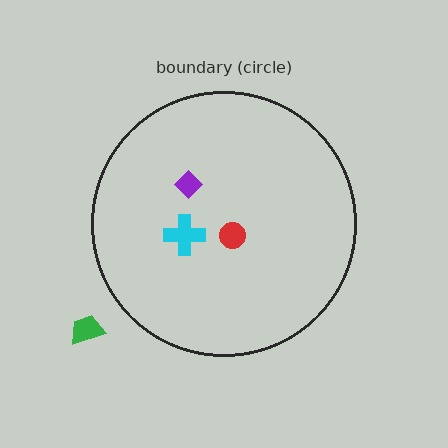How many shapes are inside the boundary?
3 inside, 1 outside.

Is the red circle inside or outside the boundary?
Inside.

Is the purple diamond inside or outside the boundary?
Inside.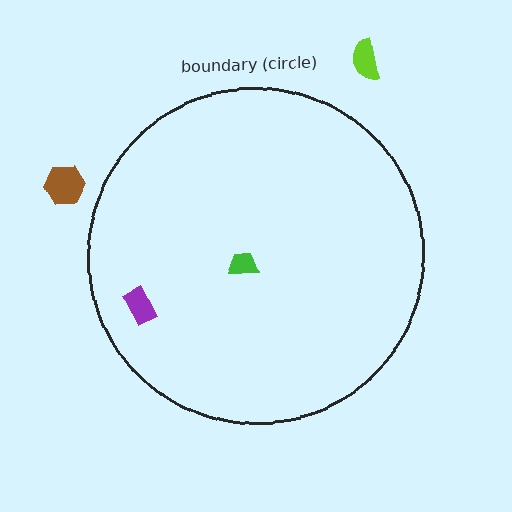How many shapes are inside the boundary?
2 inside, 2 outside.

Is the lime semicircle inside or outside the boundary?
Outside.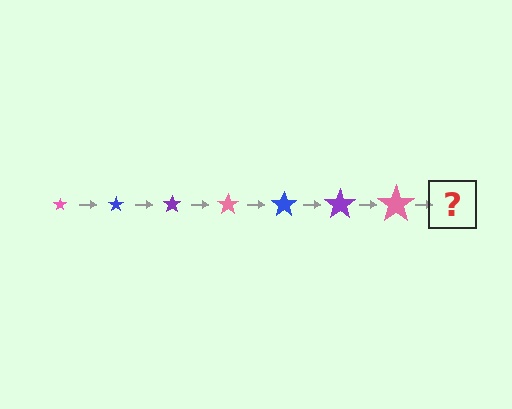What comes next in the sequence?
The next element should be a blue star, larger than the previous one.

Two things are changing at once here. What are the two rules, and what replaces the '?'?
The two rules are that the star grows larger each step and the color cycles through pink, blue, and purple. The '?' should be a blue star, larger than the previous one.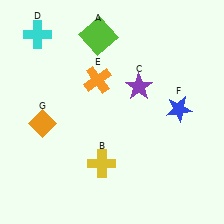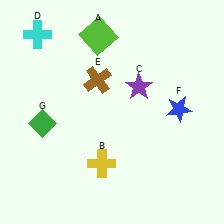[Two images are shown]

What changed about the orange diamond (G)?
In Image 1, G is orange. In Image 2, it changed to green.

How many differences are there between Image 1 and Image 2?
There are 2 differences between the two images.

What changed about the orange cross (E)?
In Image 1, E is orange. In Image 2, it changed to brown.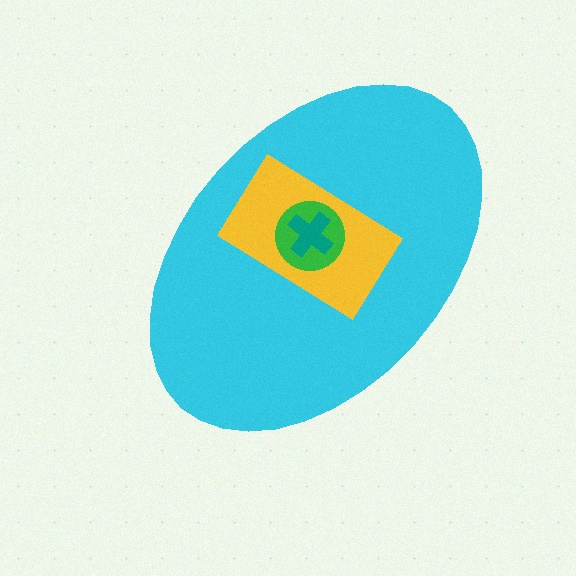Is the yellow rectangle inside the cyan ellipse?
Yes.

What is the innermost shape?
The teal cross.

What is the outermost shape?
The cyan ellipse.